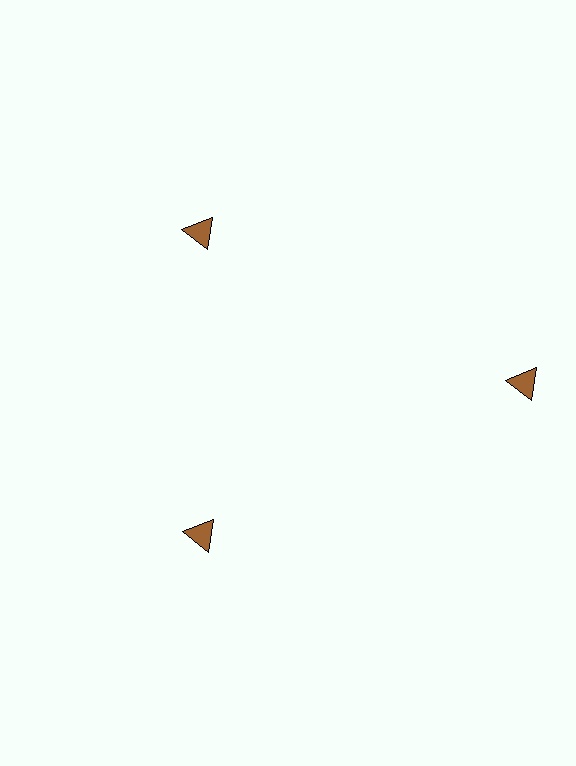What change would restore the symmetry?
The symmetry would be restored by moving it inward, back onto the ring so that all 3 triangles sit at equal angles and equal distance from the center.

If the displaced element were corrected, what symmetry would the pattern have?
It would have 3-fold rotational symmetry — the pattern would map onto itself every 120 degrees.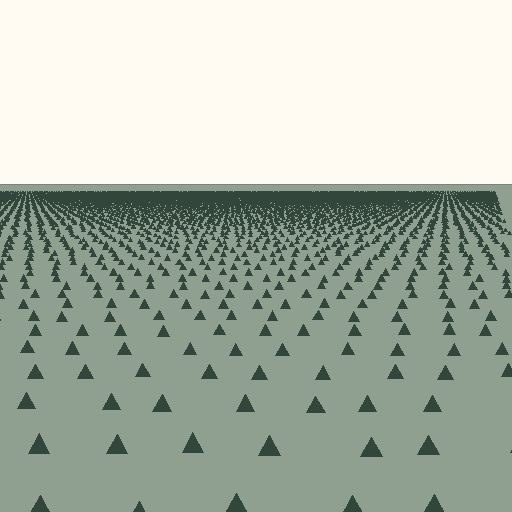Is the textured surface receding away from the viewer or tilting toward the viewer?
The surface is receding away from the viewer. Texture elements get smaller and denser toward the top.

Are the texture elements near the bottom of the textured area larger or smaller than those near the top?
Larger. Near the bottom, elements are closer to the viewer and appear at a bigger on-screen size.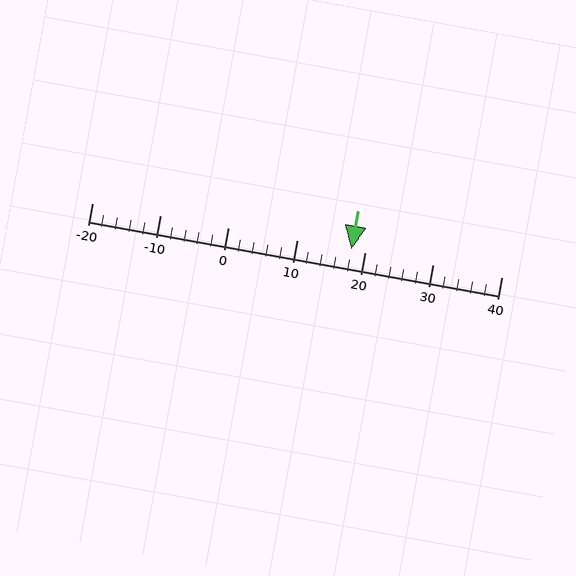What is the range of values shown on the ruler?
The ruler shows values from -20 to 40.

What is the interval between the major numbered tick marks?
The major tick marks are spaced 10 units apart.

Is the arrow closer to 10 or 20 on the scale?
The arrow is closer to 20.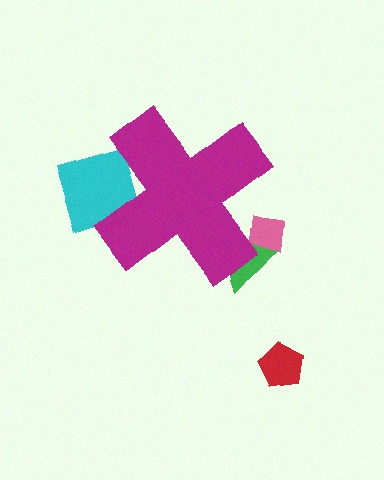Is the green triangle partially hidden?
Yes, the green triangle is partially hidden behind the magenta cross.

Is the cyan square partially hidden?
Yes, the cyan square is partially hidden behind the magenta cross.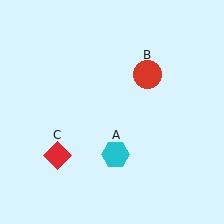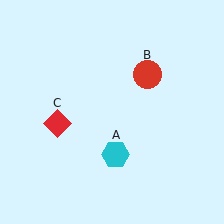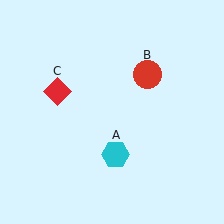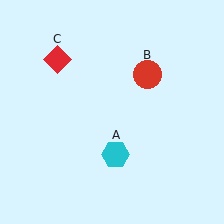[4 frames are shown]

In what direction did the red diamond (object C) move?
The red diamond (object C) moved up.